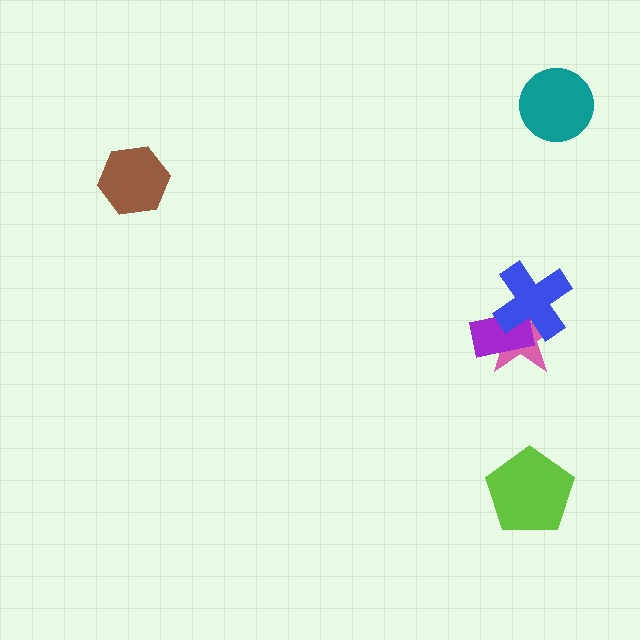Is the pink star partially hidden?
Yes, it is partially covered by another shape.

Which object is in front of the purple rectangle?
The blue cross is in front of the purple rectangle.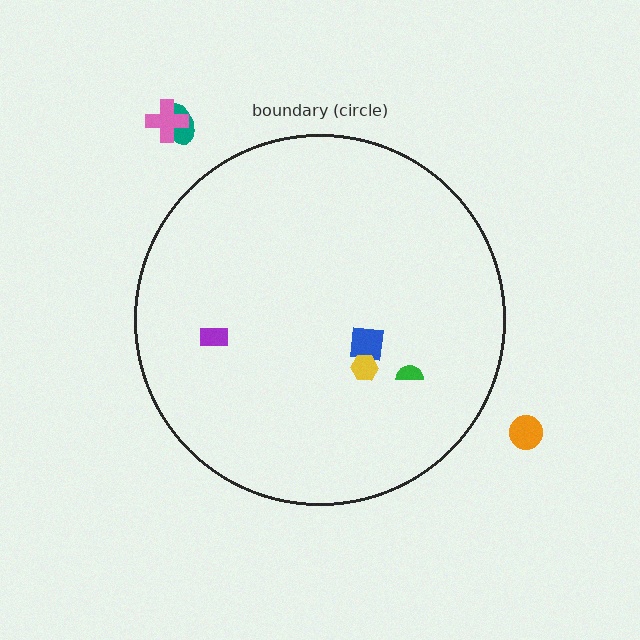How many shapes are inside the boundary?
4 inside, 3 outside.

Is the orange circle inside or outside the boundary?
Outside.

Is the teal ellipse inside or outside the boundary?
Outside.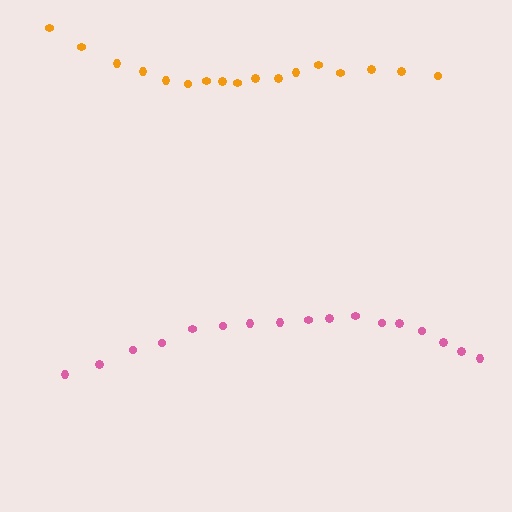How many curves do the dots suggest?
There are 2 distinct paths.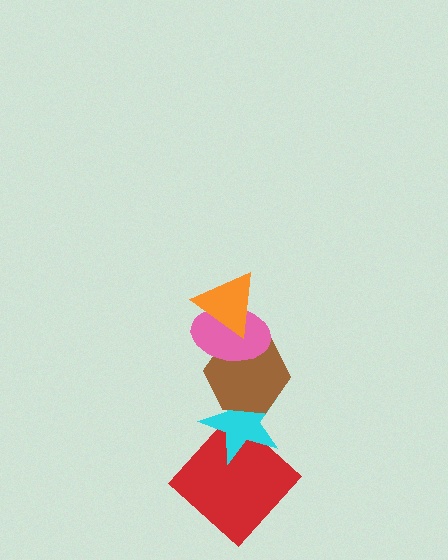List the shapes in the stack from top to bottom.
From top to bottom: the orange triangle, the pink ellipse, the brown hexagon, the cyan star, the red diamond.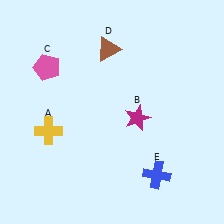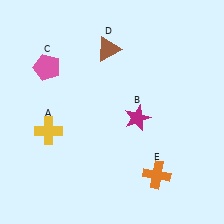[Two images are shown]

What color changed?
The cross (E) changed from blue in Image 1 to orange in Image 2.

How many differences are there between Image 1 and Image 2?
There is 1 difference between the two images.